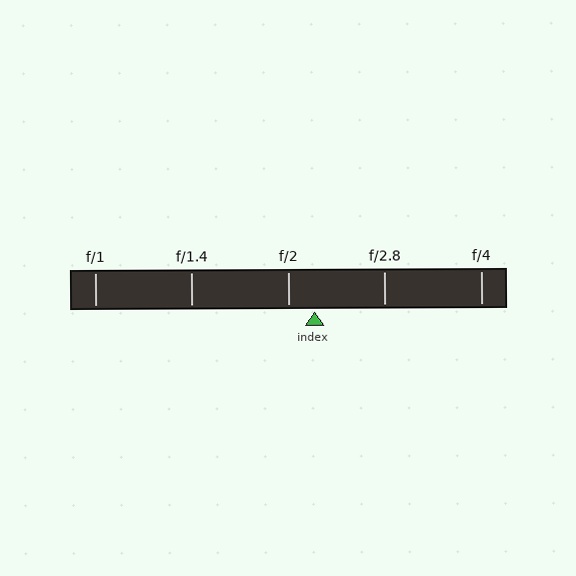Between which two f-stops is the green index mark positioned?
The index mark is between f/2 and f/2.8.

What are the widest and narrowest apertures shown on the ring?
The widest aperture shown is f/1 and the narrowest is f/4.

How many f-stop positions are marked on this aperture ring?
There are 5 f-stop positions marked.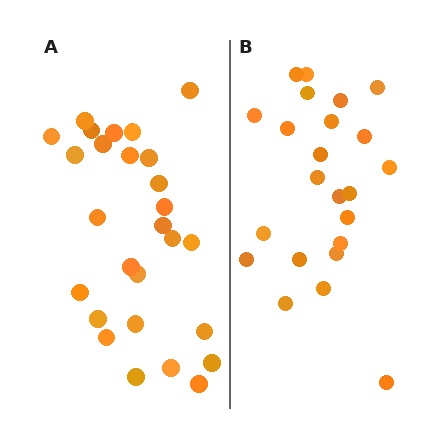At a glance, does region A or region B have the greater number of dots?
Region A (the left region) has more dots.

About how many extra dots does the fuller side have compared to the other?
Region A has about 4 more dots than region B.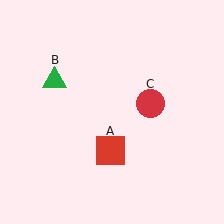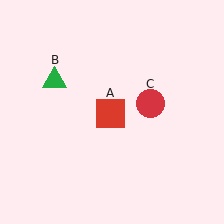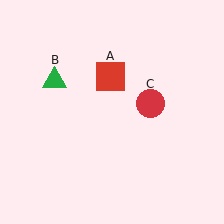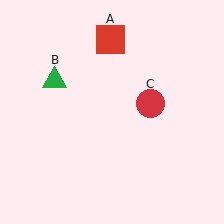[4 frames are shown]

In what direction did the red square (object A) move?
The red square (object A) moved up.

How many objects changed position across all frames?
1 object changed position: red square (object A).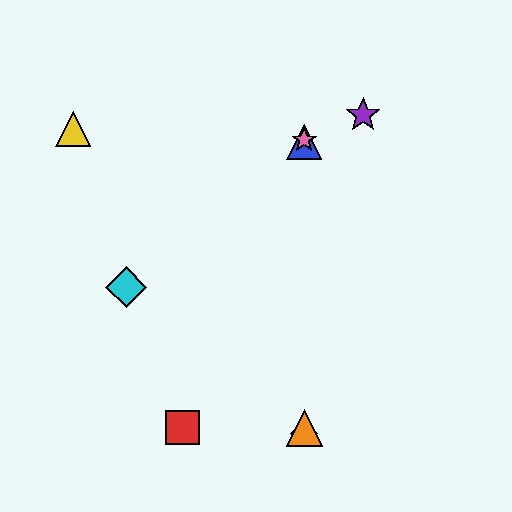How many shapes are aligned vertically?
4 shapes (the blue triangle, the green diamond, the orange triangle, the pink star) are aligned vertically.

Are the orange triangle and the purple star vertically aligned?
No, the orange triangle is at x≈304 and the purple star is at x≈363.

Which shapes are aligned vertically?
The blue triangle, the green diamond, the orange triangle, the pink star are aligned vertically.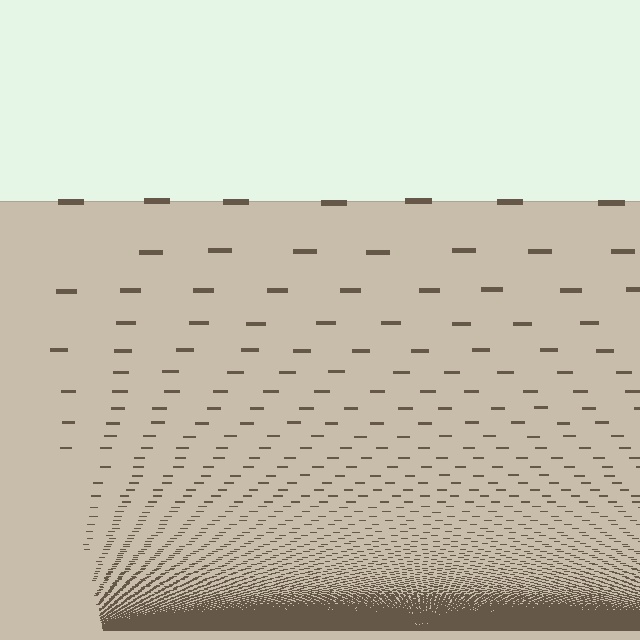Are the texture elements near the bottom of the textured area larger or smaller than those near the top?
Smaller. The gradient is inverted — elements near the bottom are smaller and denser.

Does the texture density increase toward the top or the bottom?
Density increases toward the bottom.